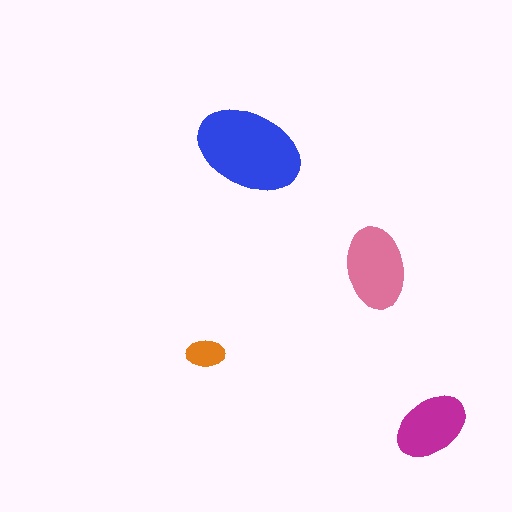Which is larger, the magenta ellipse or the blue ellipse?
The blue one.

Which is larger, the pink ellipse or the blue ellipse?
The blue one.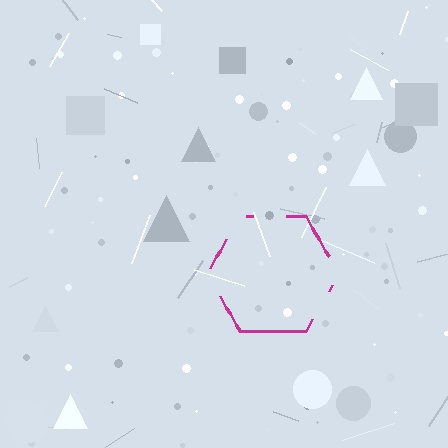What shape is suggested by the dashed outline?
The dashed outline suggests a hexagon.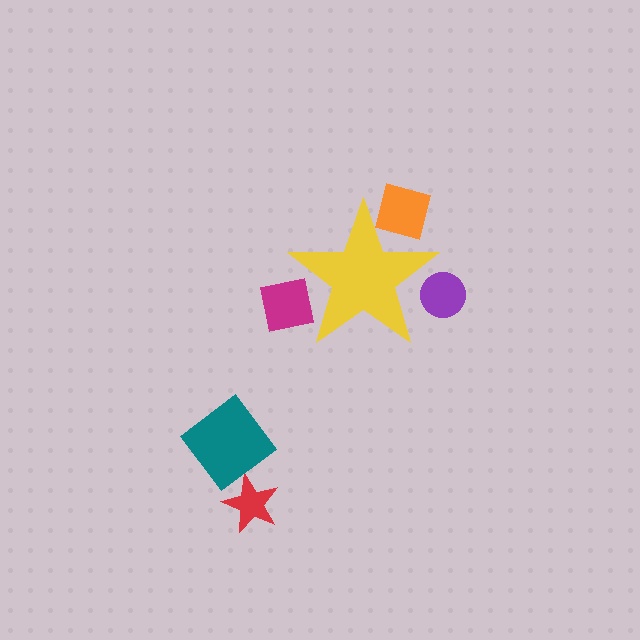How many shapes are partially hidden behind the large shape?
3 shapes are partially hidden.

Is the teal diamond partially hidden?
No, the teal diamond is fully visible.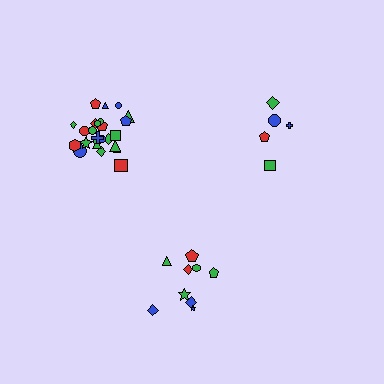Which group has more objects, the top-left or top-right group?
The top-left group.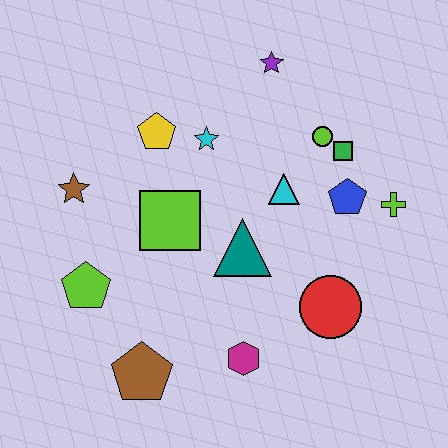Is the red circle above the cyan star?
No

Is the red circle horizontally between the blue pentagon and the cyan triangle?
Yes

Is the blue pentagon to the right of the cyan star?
Yes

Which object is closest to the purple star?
The lime circle is closest to the purple star.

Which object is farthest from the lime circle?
The brown pentagon is farthest from the lime circle.